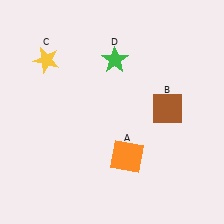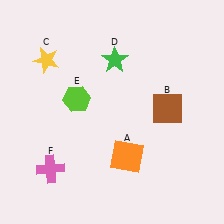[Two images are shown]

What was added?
A lime hexagon (E), a pink cross (F) were added in Image 2.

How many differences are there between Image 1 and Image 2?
There are 2 differences between the two images.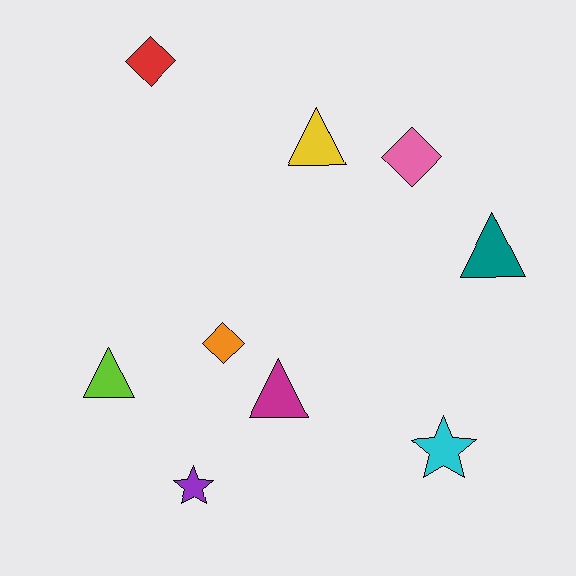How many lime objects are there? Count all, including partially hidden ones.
There is 1 lime object.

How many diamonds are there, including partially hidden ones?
There are 3 diamonds.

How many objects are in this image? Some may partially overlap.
There are 9 objects.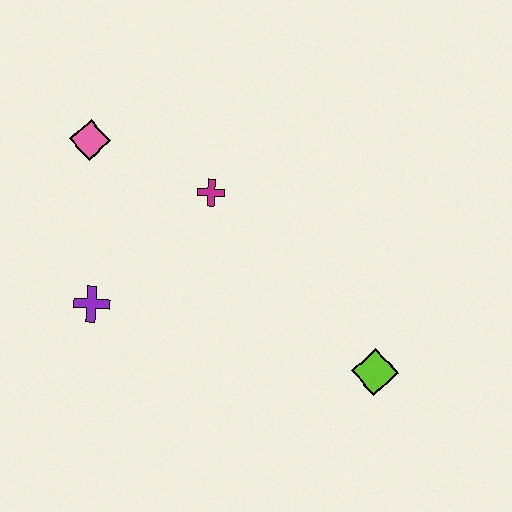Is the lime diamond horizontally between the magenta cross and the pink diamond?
No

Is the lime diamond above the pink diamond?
No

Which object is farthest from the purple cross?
The lime diamond is farthest from the purple cross.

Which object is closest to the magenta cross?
The pink diamond is closest to the magenta cross.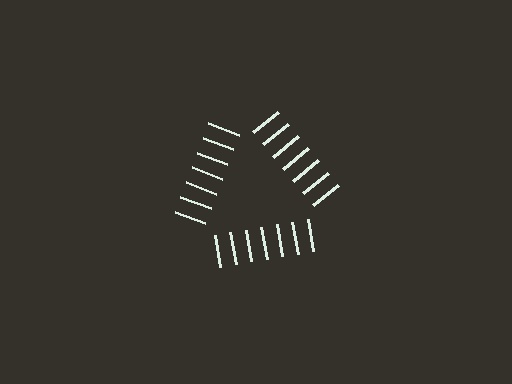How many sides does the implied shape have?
3 sides — the line-ends trace a triangle.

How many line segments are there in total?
21 — 7 along each of the 3 edges.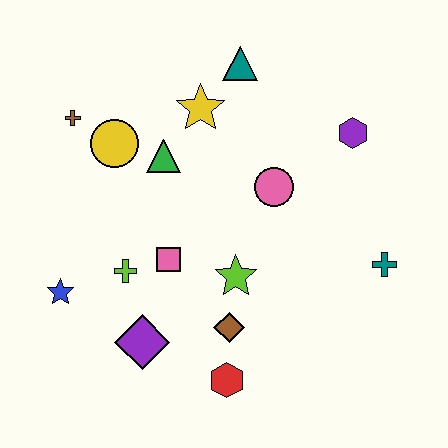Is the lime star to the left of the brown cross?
No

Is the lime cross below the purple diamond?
No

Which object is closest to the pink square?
The lime cross is closest to the pink square.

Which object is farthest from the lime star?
The brown cross is farthest from the lime star.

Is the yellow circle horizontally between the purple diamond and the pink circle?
No